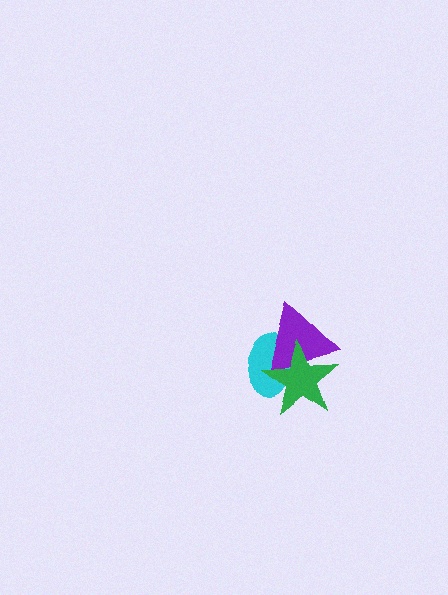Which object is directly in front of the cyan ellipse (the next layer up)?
The purple triangle is directly in front of the cyan ellipse.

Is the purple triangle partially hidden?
Yes, it is partially covered by another shape.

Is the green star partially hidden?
No, no other shape covers it.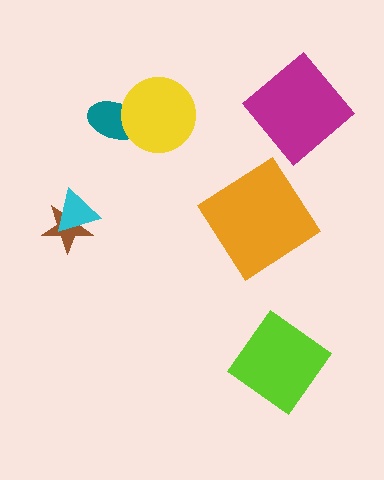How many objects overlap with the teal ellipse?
1 object overlaps with the teal ellipse.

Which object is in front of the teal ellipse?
The yellow circle is in front of the teal ellipse.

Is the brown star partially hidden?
Yes, it is partially covered by another shape.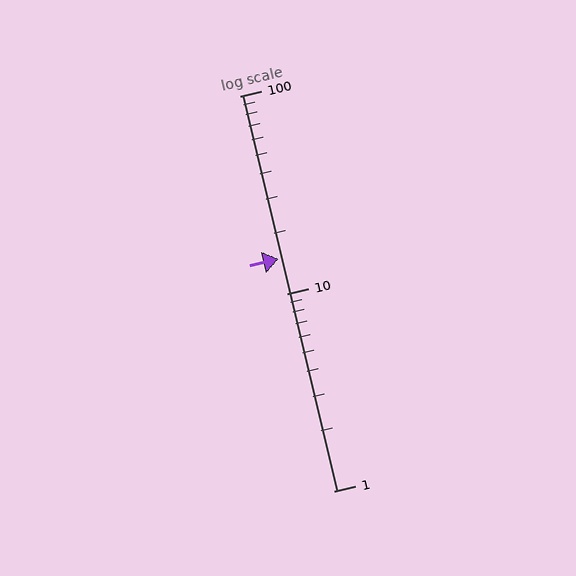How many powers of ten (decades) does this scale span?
The scale spans 2 decades, from 1 to 100.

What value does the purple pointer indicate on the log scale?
The pointer indicates approximately 15.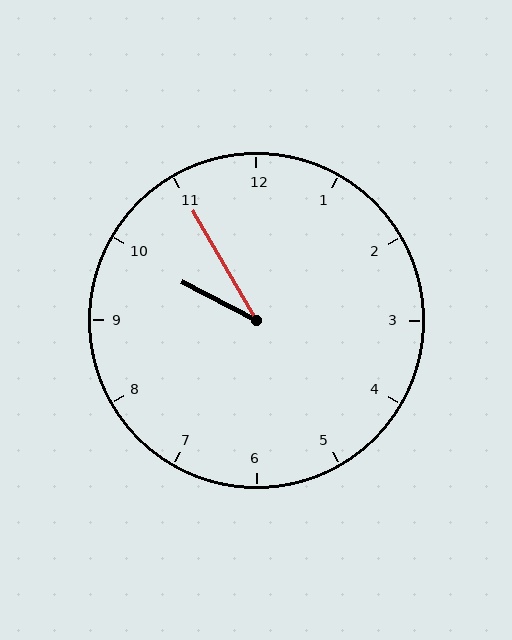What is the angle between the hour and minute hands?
Approximately 32 degrees.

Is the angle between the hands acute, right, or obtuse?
It is acute.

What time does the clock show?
9:55.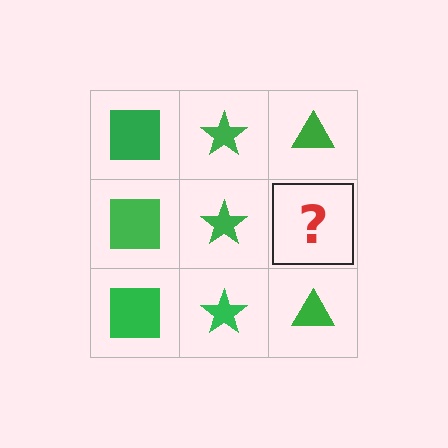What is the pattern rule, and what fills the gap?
The rule is that each column has a consistent shape. The gap should be filled with a green triangle.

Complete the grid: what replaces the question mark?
The question mark should be replaced with a green triangle.